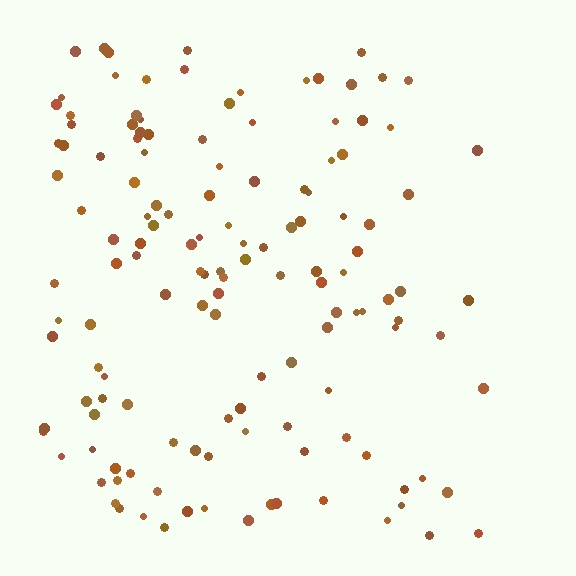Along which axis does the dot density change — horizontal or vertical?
Horizontal.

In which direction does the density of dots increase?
From right to left, with the left side densest.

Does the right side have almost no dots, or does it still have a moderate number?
Still a moderate number, just noticeably fewer than the left.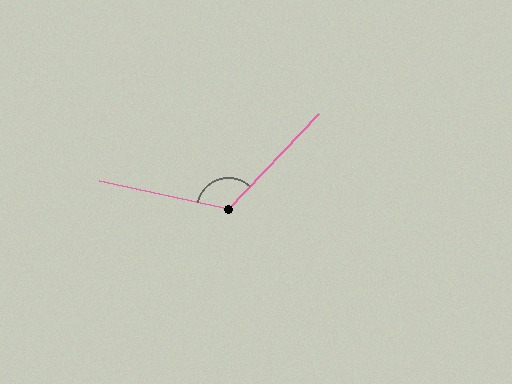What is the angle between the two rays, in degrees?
Approximately 121 degrees.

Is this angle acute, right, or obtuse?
It is obtuse.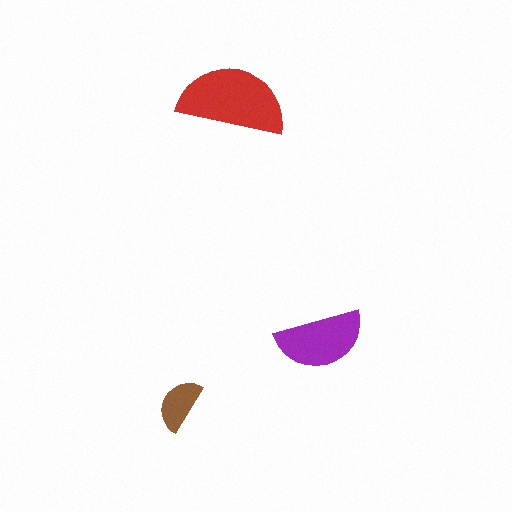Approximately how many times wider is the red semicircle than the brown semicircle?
About 2 times wider.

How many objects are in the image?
There are 3 objects in the image.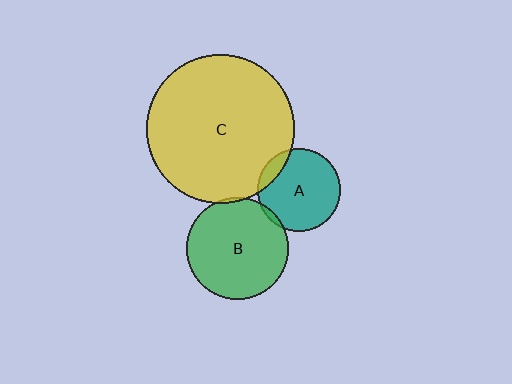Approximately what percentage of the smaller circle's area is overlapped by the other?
Approximately 5%.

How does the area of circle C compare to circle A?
Approximately 3.2 times.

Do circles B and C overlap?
Yes.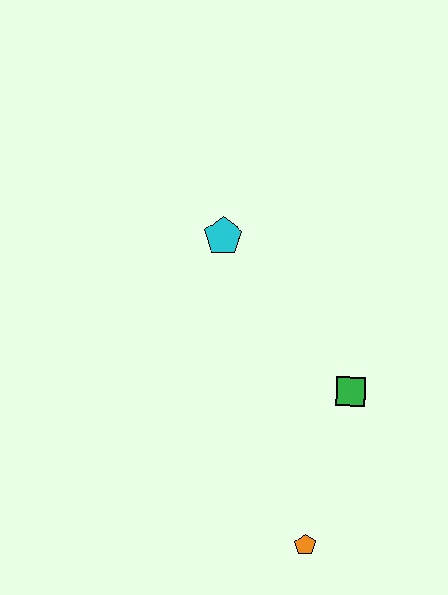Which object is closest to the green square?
The orange pentagon is closest to the green square.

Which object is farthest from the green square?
The cyan pentagon is farthest from the green square.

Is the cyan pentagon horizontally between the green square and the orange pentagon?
No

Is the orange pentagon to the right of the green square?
No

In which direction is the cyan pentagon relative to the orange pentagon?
The cyan pentagon is above the orange pentagon.